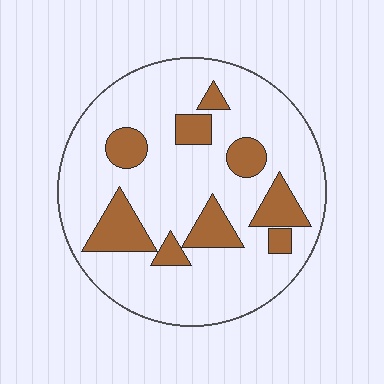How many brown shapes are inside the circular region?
9.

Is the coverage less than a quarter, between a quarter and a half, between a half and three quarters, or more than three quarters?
Less than a quarter.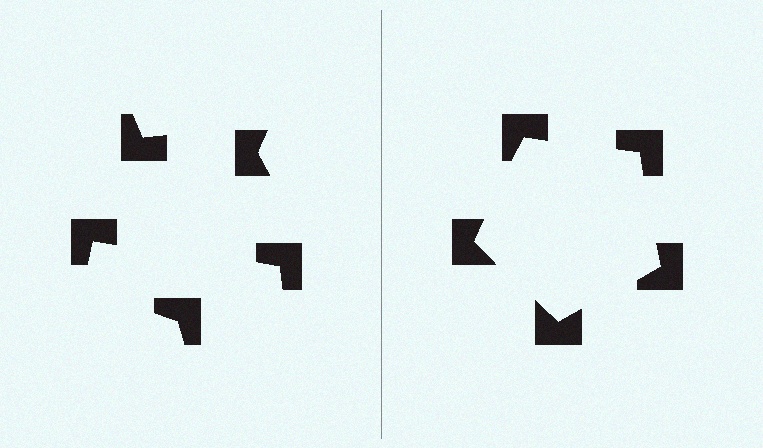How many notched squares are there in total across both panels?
10 — 5 on each side.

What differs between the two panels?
The notched squares are positioned identically on both sides; only the wedge orientations differ. On the right they align to a pentagon; on the left they are misaligned.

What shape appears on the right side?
An illusory pentagon.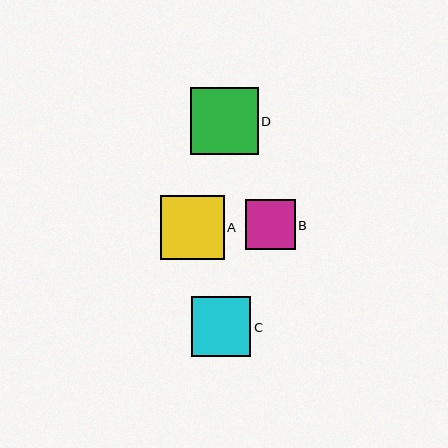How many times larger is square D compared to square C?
Square D is approximately 1.1 times the size of square C.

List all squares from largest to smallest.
From largest to smallest: D, A, C, B.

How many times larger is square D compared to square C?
Square D is approximately 1.1 times the size of square C.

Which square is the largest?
Square D is the largest with a size of approximately 67 pixels.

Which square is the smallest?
Square B is the smallest with a size of approximately 50 pixels.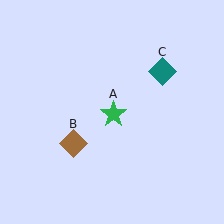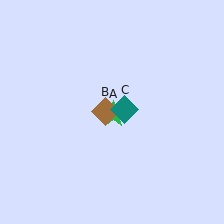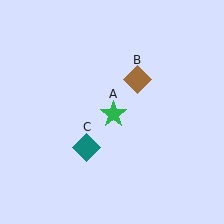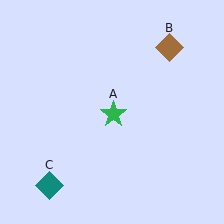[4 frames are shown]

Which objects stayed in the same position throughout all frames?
Green star (object A) remained stationary.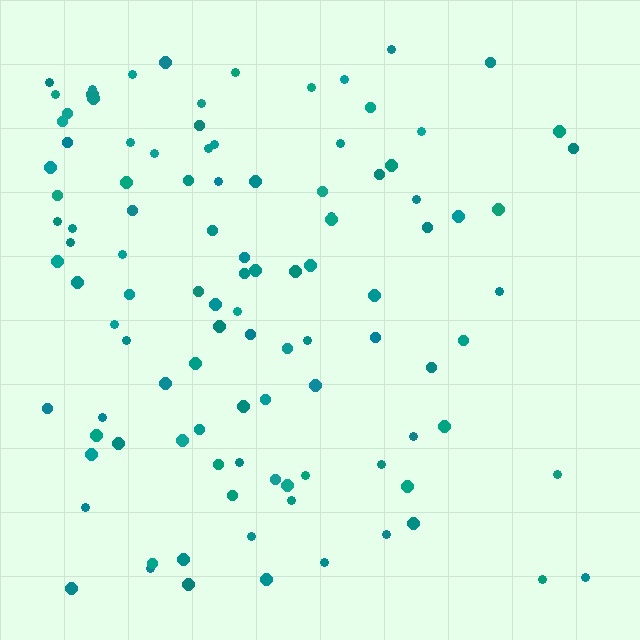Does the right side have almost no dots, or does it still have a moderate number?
Still a moderate number, just noticeably fewer than the left.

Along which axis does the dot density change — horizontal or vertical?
Horizontal.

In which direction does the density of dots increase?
From right to left, with the left side densest.